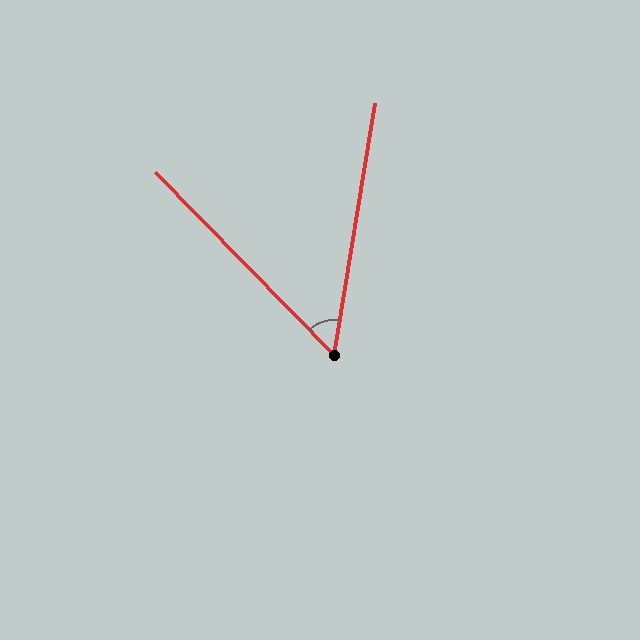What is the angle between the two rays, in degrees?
Approximately 53 degrees.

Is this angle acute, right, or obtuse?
It is acute.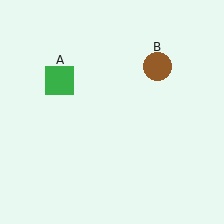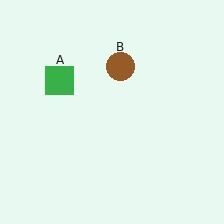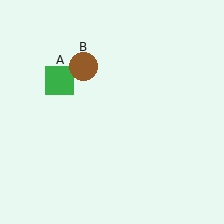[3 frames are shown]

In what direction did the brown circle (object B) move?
The brown circle (object B) moved left.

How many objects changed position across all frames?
1 object changed position: brown circle (object B).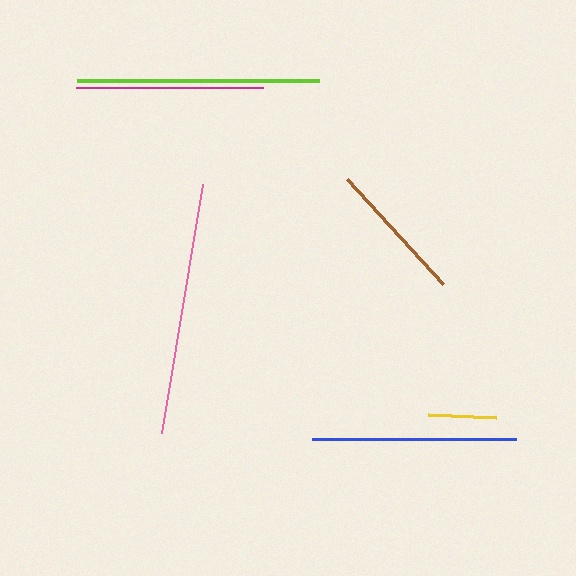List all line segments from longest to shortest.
From longest to shortest: pink, lime, blue, magenta, brown, yellow.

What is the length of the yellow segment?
The yellow segment is approximately 68 pixels long.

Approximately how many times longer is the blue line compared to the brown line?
The blue line is approximately 1.4 times the length of the brown line.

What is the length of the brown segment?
The brown segment is approximately 142 pixels long.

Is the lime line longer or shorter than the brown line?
The lime line is longer than the brown line.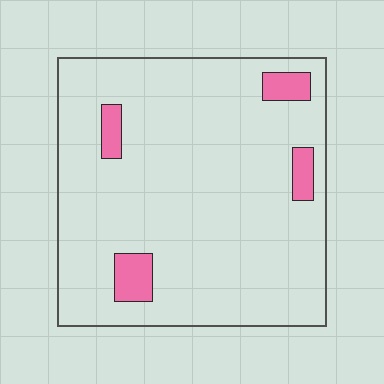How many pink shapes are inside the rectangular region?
4.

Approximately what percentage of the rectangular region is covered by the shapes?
Approximately 10%.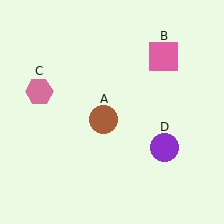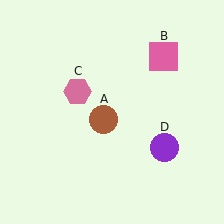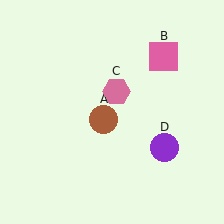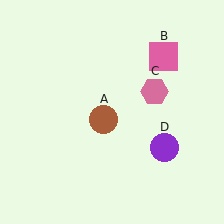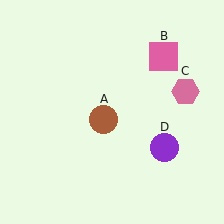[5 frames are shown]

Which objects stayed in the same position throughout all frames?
Brown circle (object A) and pink square (object B) and purple circle (object D) remained stationary.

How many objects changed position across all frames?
1 object changed position: pink hexagon (object C).